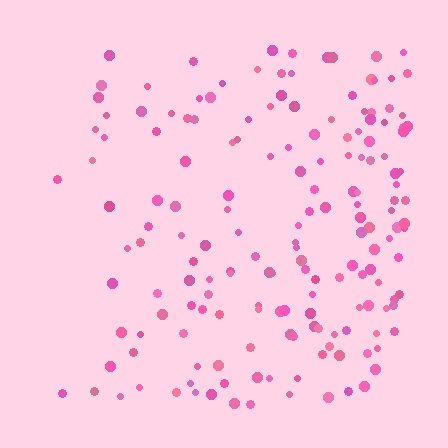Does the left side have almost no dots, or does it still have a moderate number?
Still a moderate number, just noticeably fewer than the right.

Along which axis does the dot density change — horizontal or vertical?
Horizontal.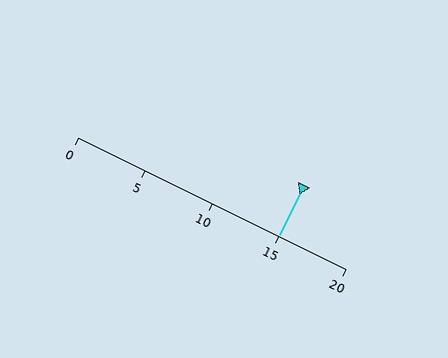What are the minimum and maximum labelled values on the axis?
The axis runs from 0 to 20.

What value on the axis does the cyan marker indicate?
The marker indicates approximately 15.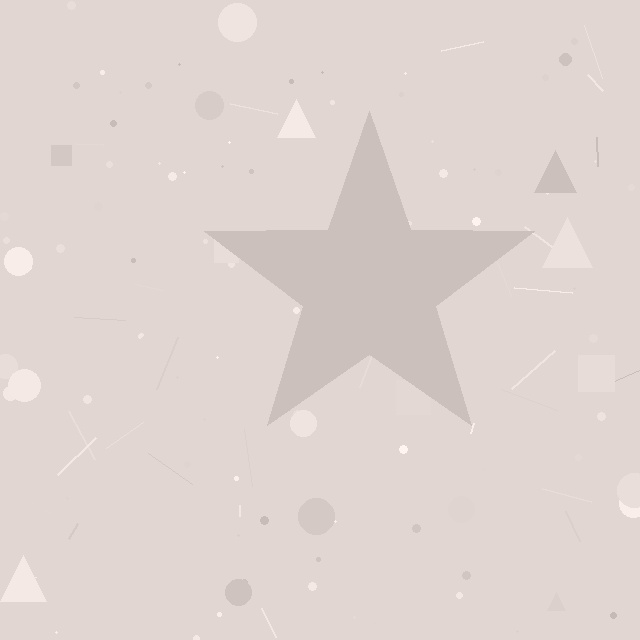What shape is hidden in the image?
A star is hidden in the image.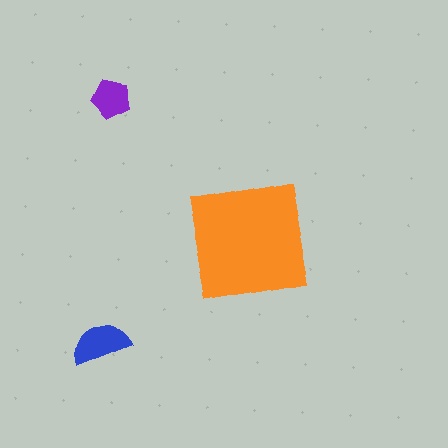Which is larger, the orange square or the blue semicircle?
The orange square.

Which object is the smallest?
The purple pentagon.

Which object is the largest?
The orange square.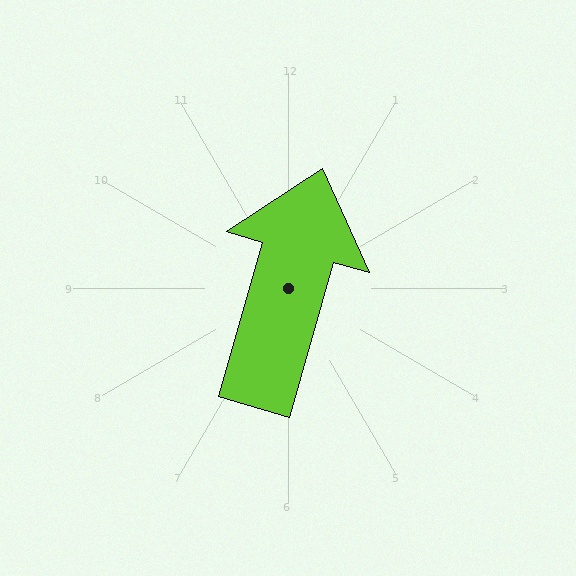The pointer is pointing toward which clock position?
Roughly 1 o'clock.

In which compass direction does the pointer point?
North.